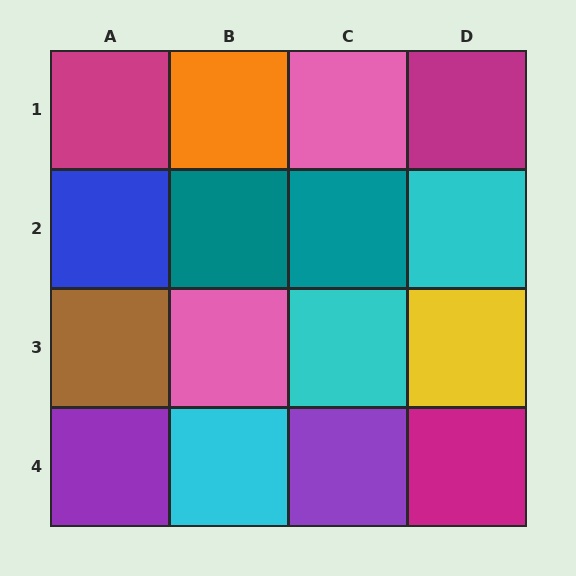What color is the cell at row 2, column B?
Teal.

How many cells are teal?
2 cells are teal.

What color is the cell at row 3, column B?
Pink.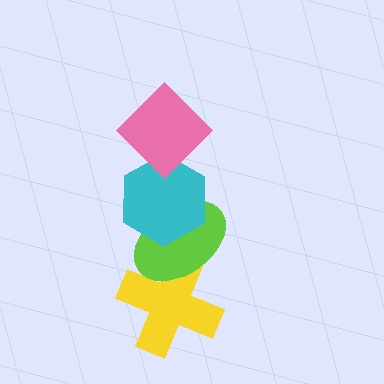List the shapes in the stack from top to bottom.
From top to bottom: the pink diamond, the cyan hexagon, the lime ellipse, the yellow cross.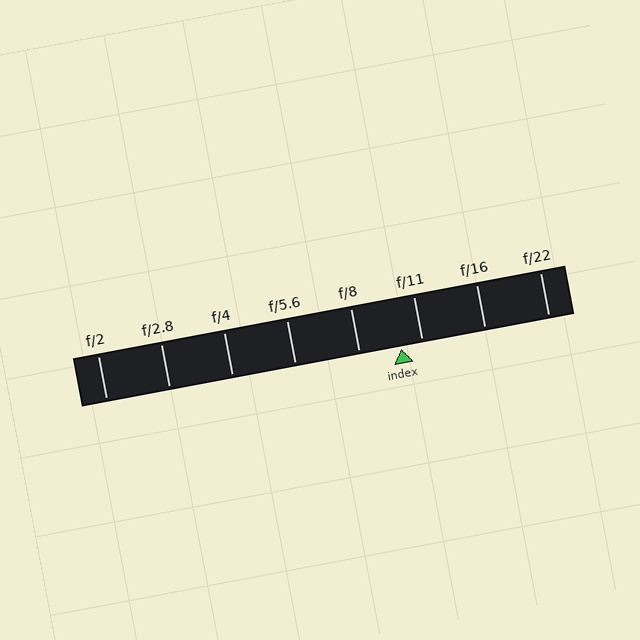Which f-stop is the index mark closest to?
The index mark is closest to f/11.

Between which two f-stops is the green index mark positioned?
The index mark is between f/8 and f/11.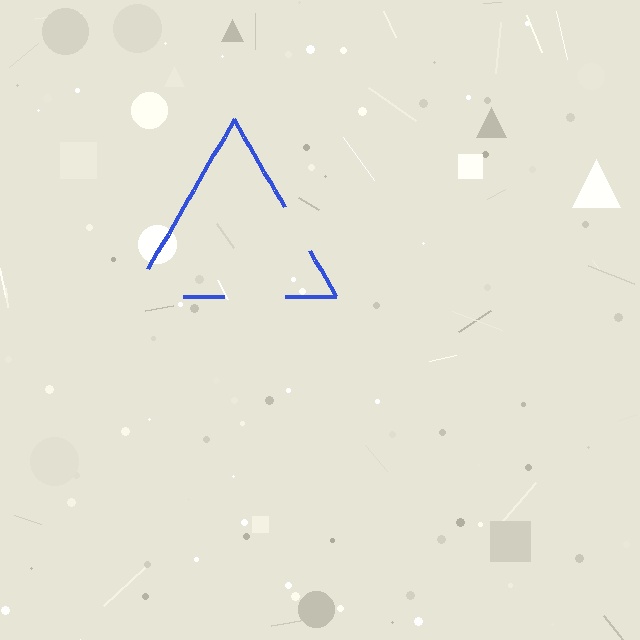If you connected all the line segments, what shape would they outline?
They would outline a triangle.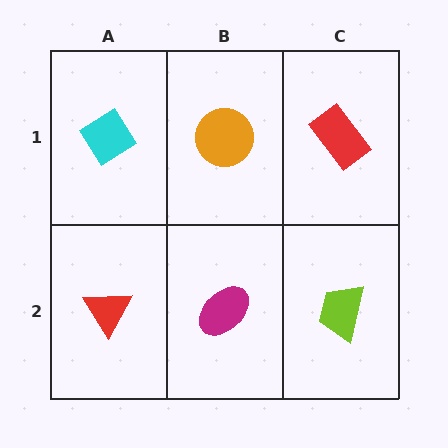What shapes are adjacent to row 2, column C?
A red rectangle (row 1, column C), a magenta ellipse (row 2, column B).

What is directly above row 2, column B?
An orange circle.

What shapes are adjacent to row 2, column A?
A cyan diamond (row 1, column A), a magenta ellipse (row 2, column B).